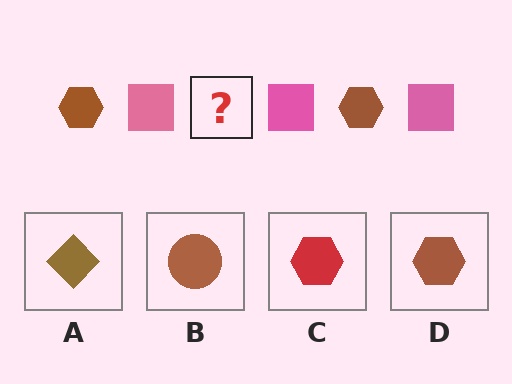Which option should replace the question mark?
Option D.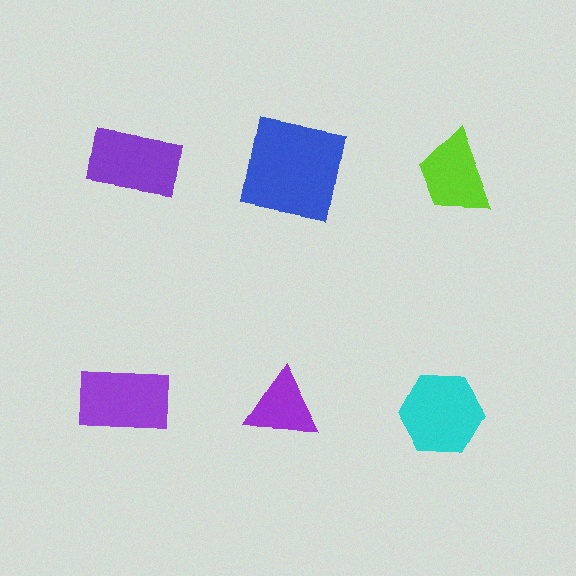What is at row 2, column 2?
A purple triangle.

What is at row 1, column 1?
A purple rectangle.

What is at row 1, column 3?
A lime trapezoid.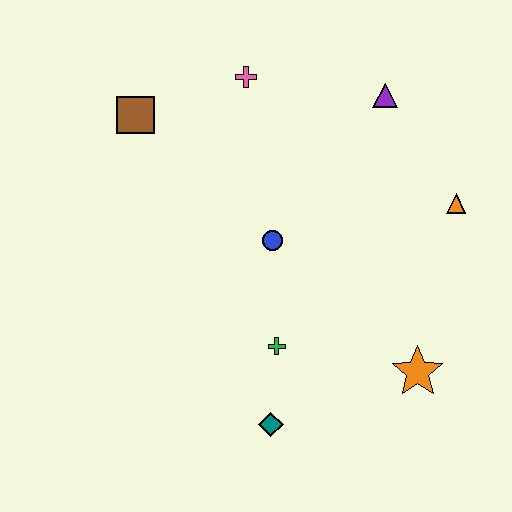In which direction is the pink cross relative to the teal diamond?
The pink cross is above the teal diamond.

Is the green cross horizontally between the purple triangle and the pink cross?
Yes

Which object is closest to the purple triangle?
The orange triangle is closest to the purple triangle.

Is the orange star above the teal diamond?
Yes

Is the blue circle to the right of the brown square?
Yes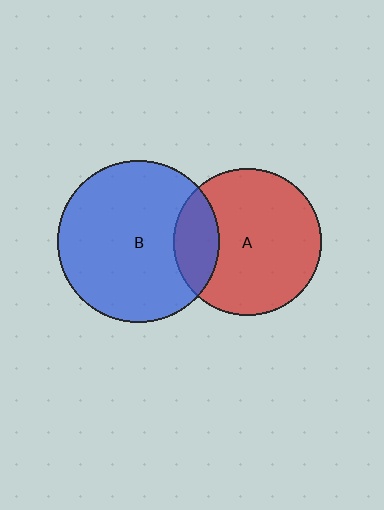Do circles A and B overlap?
Yes.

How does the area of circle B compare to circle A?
Approximately 1.2 times.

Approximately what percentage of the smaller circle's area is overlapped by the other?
Approximately 20%.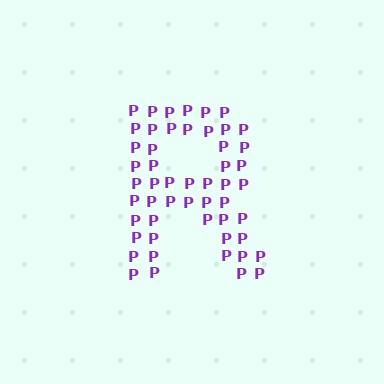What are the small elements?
The small elements are letter P's.